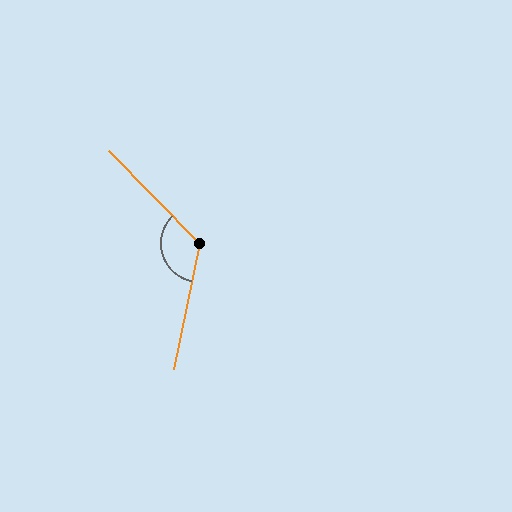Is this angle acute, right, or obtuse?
It is obtuse.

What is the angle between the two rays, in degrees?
Approximately 124 degrees.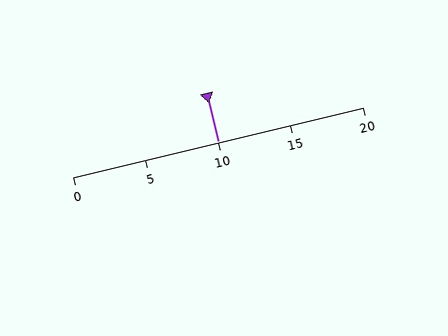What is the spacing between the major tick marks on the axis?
The major ticks are spaced 5 apart.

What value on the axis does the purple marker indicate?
The marker indicates approximately 10.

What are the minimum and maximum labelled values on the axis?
The axis runs from 0 to 20.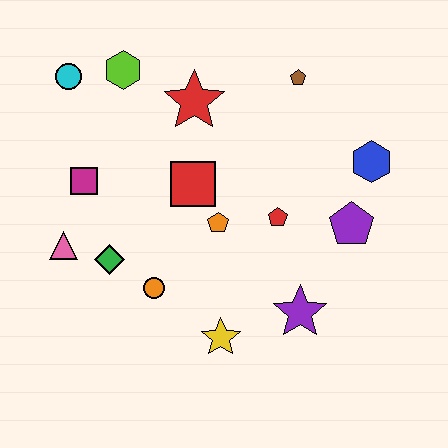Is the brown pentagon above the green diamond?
Yes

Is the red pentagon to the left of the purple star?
Yes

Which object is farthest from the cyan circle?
The purple star is farthest from the cyan circle.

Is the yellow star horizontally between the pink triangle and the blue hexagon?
Yes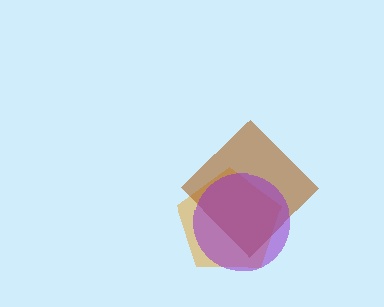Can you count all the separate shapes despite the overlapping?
Yes, there are 3 separate shapes.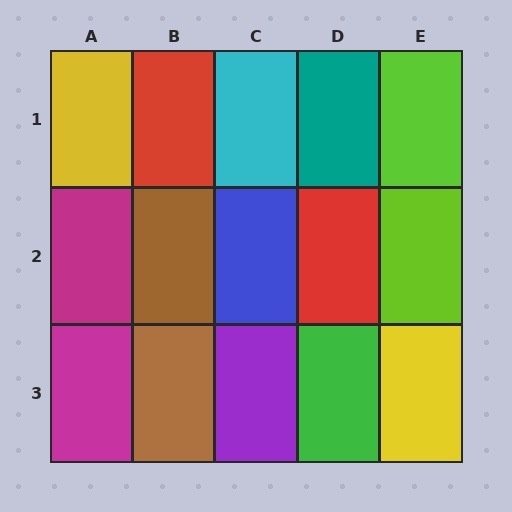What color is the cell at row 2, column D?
Red.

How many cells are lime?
2 cells are lime.